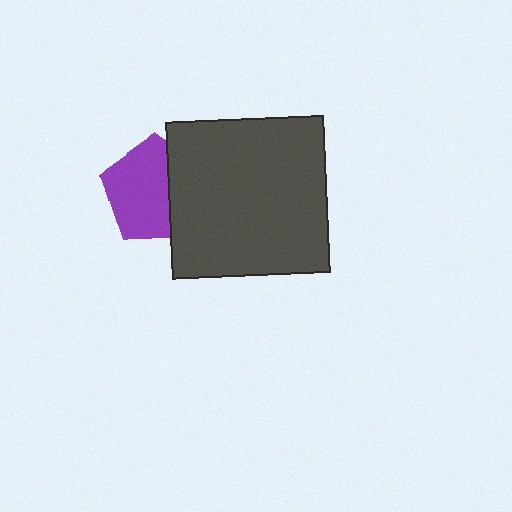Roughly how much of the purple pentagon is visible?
Most of it is visible (roughly 65%).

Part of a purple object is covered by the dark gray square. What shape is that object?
It is a pentagon.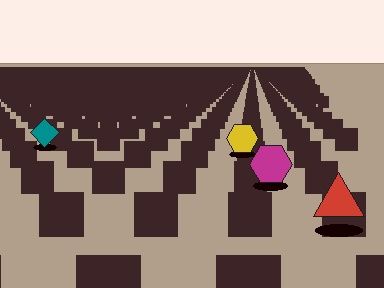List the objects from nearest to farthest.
From nearest to farthest: the red triangle, the magenta hexagon, the yellow hexagon, the teal diamond.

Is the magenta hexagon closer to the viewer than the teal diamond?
Yes. The magenta hexagon is closer — you can tell from the texture gradient: the ground texture is coarser near it.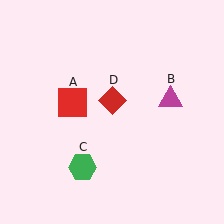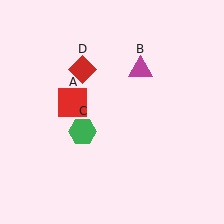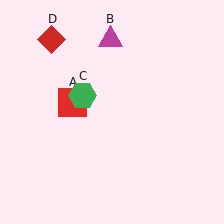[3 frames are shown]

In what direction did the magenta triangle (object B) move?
The magenta triangle (object B) moved up and to the left.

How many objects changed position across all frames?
3 objects changed position: magenta triangle (object B), green hexagon (object C), red diamond (object D).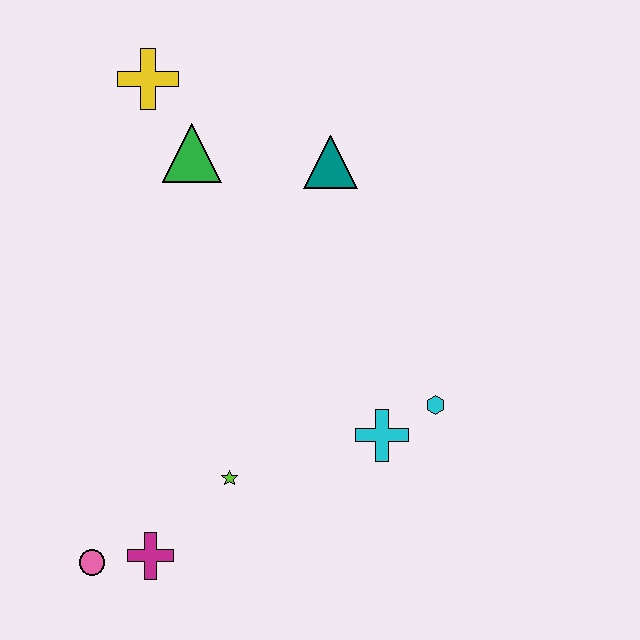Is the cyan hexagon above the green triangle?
No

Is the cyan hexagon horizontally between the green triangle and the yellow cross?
No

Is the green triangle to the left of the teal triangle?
Yes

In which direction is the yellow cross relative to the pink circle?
The yellow cross is above the pink circle.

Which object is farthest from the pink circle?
The yellow cross is farthest from the pink circle.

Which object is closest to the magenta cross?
The pink circle is closest to the magenta cross.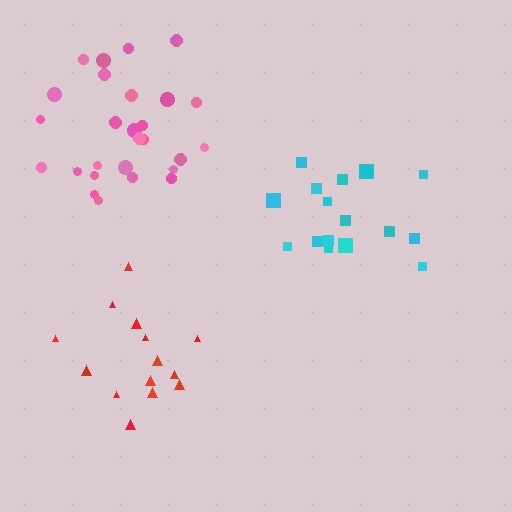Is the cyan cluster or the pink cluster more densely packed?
Cyan.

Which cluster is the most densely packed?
Cyan.